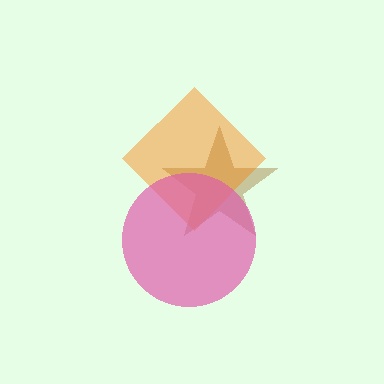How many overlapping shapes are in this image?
There are 3 overlapping shapes in the image.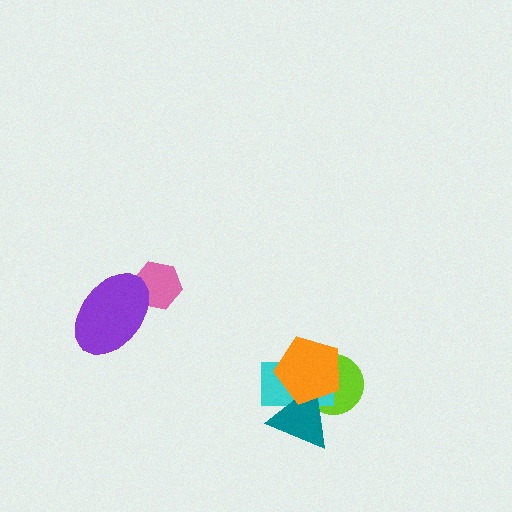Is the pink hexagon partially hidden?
Yes, it is partially covered by another shape.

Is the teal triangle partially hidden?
Yes, it is partially covered by another shape.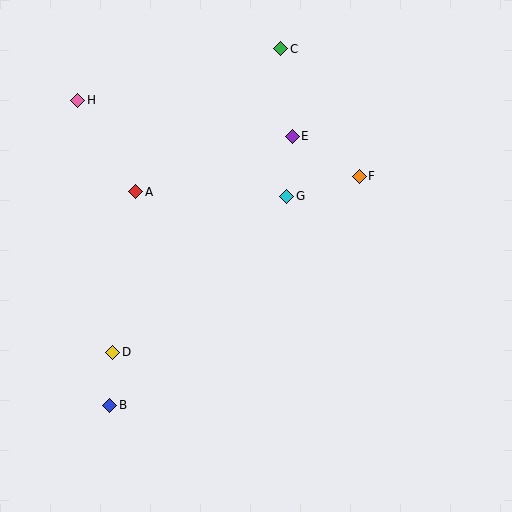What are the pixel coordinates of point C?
Point C is at (281, 49).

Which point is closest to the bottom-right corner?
Point F is closest to the bottom-right corner.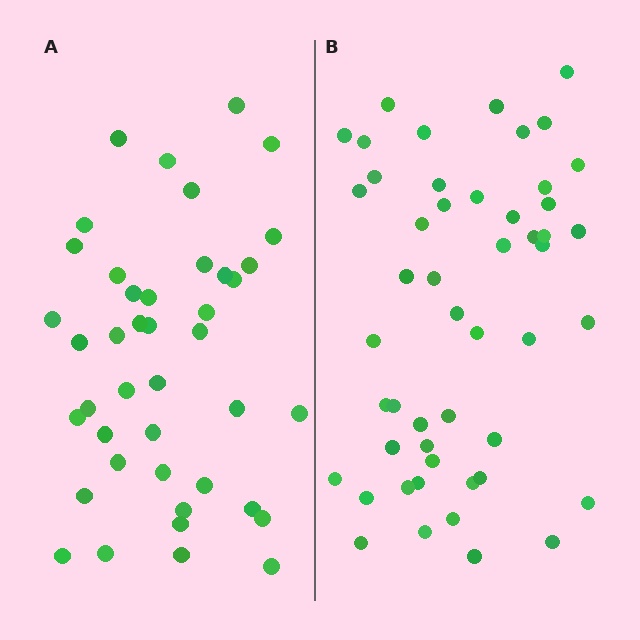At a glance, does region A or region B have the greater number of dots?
Region B (the right region) has more dots.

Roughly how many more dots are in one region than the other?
Region B has roughly 8 or so more dots than region A.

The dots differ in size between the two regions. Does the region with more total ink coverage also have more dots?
No. Region A has more total ink coverage because its dots are larger, but region B actually contains more individual dots. Total area can be misleading — the number of items is what matters here.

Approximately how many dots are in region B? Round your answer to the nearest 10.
About 50 dots.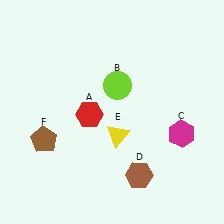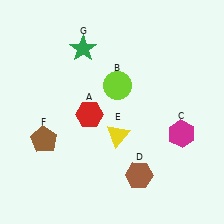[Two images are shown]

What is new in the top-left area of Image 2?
A green star (G) was added in the top-left area of Image 2.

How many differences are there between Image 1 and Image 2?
There is 1 difference between the two images.